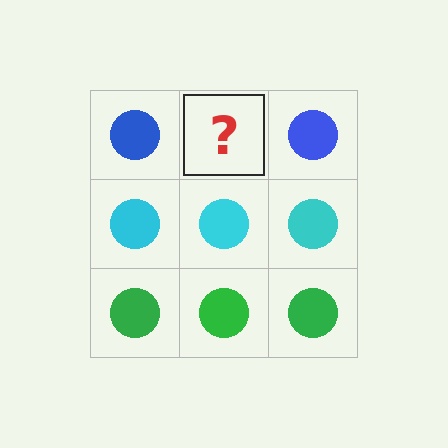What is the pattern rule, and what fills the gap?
The rule is that each row has a consistent color. The gap should be filled with a blue circle.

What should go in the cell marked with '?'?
The missing cell should contain a blue circle.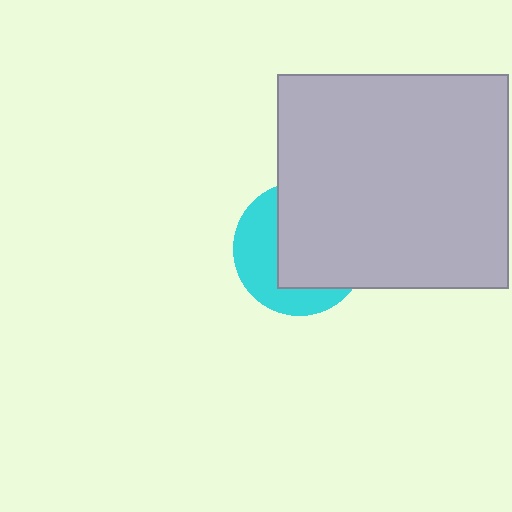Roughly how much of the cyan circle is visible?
A small part of it is visible (roughly 40%).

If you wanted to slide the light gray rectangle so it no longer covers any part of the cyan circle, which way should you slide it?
Slide it right — that is the most direct way to separate the two shapes.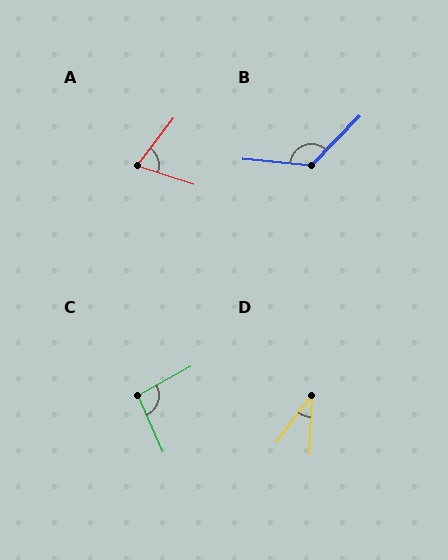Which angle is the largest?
B, at approximately 129 degrees.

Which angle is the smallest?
D, at approximately 35 degrees.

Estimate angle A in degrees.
Approximately 70 degrees.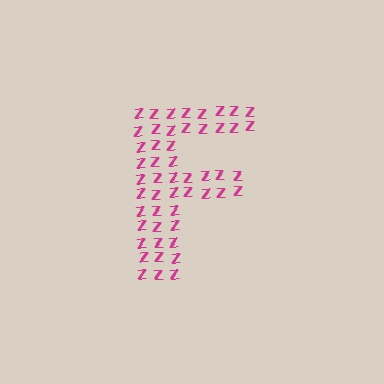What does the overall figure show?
The overall figure shows the letter F.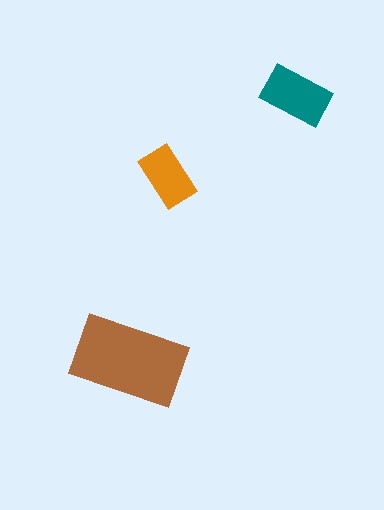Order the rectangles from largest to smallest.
the brown one, the teal one, the orange one.